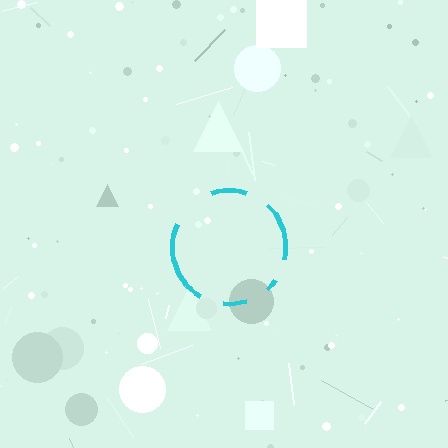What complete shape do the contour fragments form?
The contour fragments form a circle.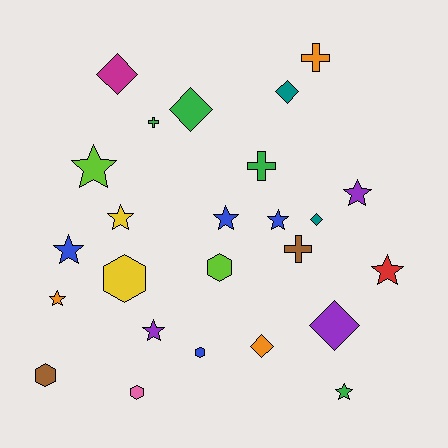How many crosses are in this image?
There are 4 crosses.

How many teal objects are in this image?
There are 2 teal objects.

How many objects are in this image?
There are 25 objects.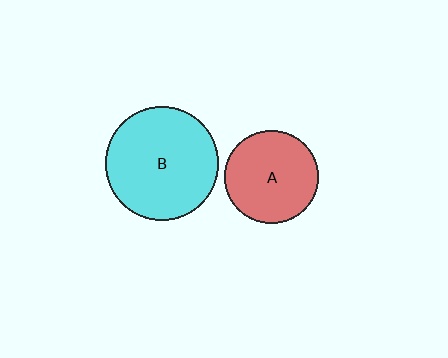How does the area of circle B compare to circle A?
Approximately 1.5 times.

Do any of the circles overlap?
No, none of the circles overlap.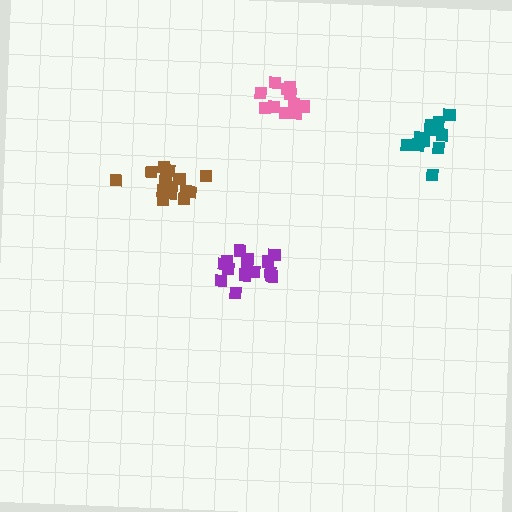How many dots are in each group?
Group 1: 16 dots, Group 2: 12 dots, Group 3: 12 dots, Group 4: 16 dots (56 total).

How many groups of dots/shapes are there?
There are 4 groups.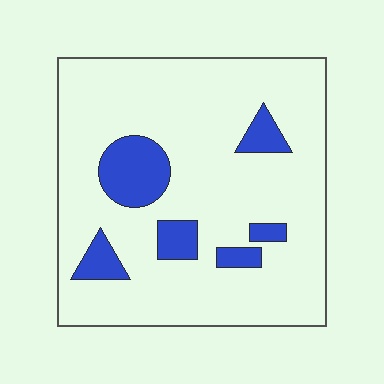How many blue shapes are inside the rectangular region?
6.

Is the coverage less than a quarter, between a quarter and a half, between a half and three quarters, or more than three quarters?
Less than a quarter.